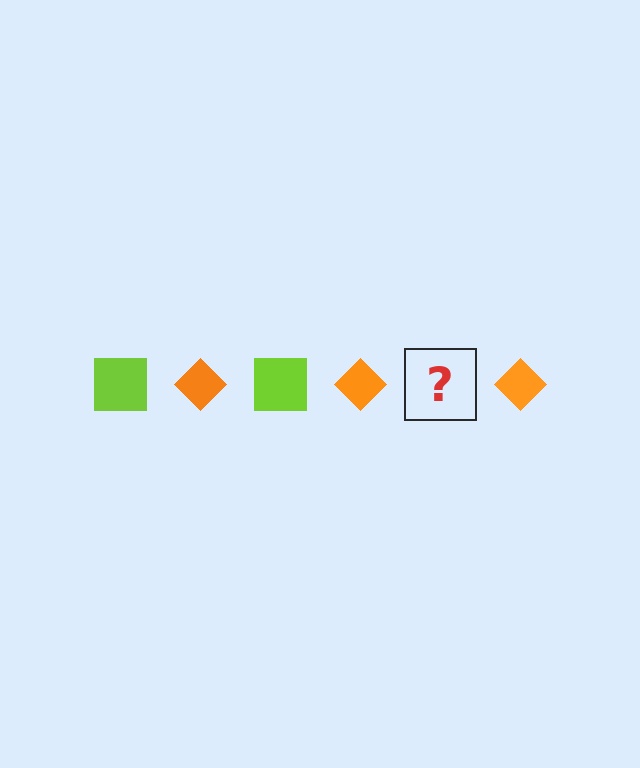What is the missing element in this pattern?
The missing element is a lime square.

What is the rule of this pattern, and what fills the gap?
The rule is that the pattern alternates between lime square and orange diamond. The gap should be filled with a lime square.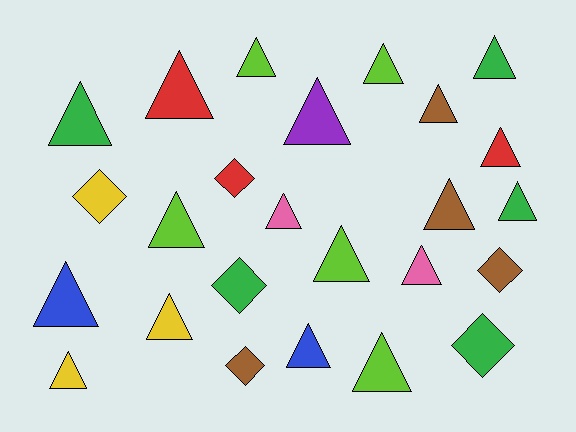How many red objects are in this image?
There are 3 red objects.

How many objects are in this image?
There are 25 objects.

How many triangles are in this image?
There are 19 triangles.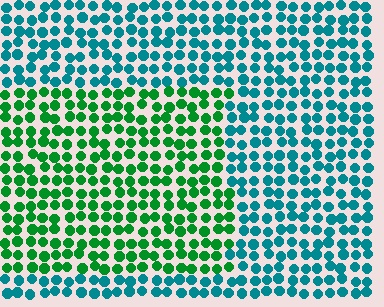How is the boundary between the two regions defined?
The boundary is defined purely by a slight shift in hue (about 49 degrees). Spacing, size, and orientation are identical on both sides.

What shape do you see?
I see a rectangle.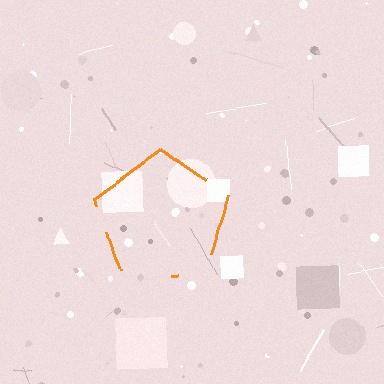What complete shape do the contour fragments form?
The contour fragments form a pentagon.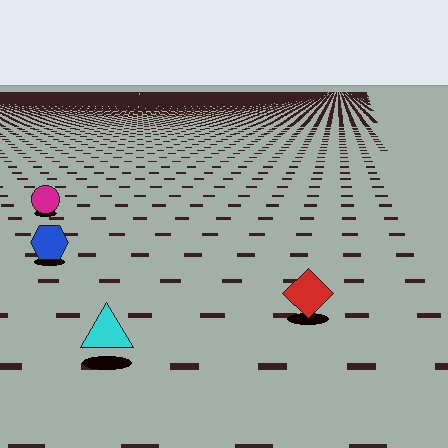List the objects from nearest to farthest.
From nearest to farthest: the cyan triangle, the red diamond, the blue hexagon, the magenta circle.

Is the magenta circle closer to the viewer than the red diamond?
No. The red diamond is closer — you can tell from the texture gradient: the ground texture is coarser near it.